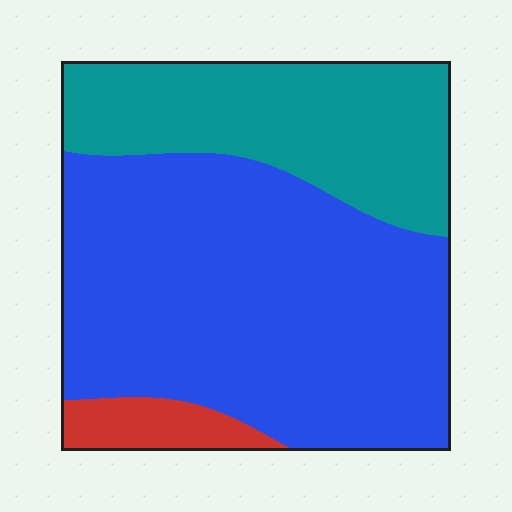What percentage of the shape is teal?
Teal takes up between a quarter and a half of the shape.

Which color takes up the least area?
Red, at roughly 5%.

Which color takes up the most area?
Blue, at roughly 65%.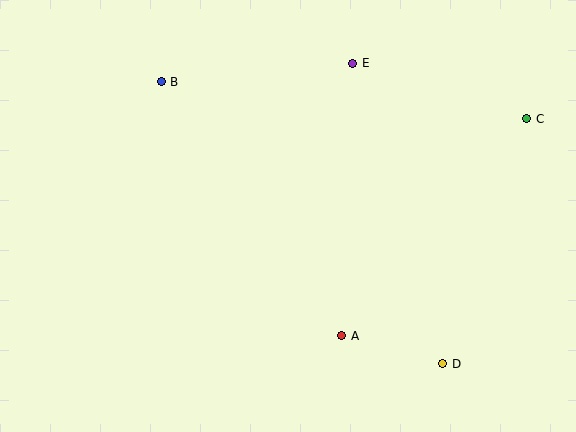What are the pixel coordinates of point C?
Point C is at (526, 119).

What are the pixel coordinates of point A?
Point A is at (342, 336).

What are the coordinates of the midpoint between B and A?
The midpoint between B and A is at (252, 209).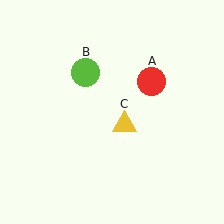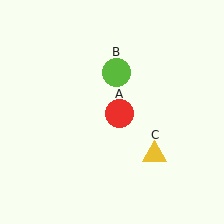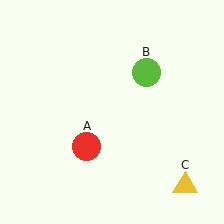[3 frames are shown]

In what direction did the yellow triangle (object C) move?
The yellow triangle (object C) moved down and to the right.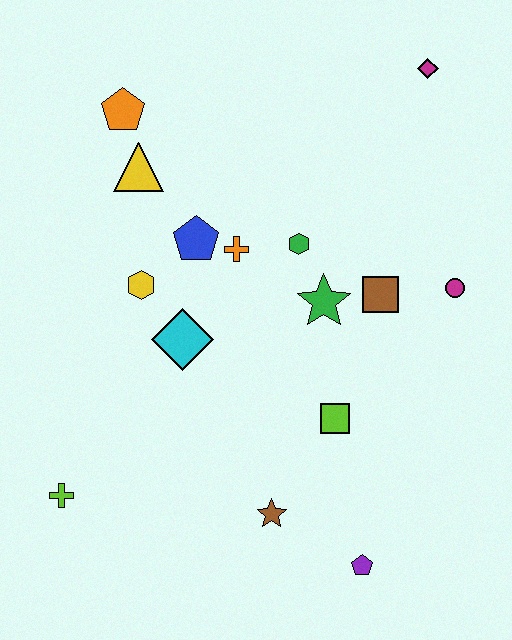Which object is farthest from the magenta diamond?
The lime cross is farthest from the magenta diamond.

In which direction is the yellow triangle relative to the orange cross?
The yellow triangle is to the left of the orange cross.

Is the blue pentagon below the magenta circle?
No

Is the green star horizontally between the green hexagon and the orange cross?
No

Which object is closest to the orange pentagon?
The yellow triangle is closest to the orange pentagon.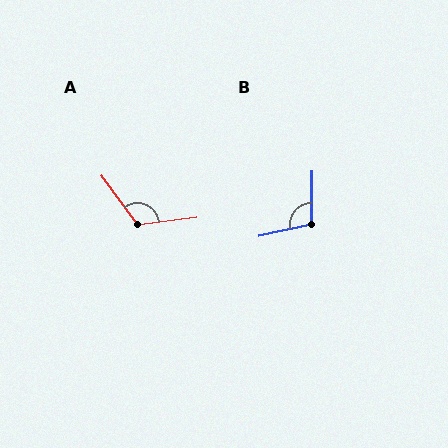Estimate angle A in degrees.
Approximately 119 degrees.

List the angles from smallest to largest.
B (103°), A (119°).